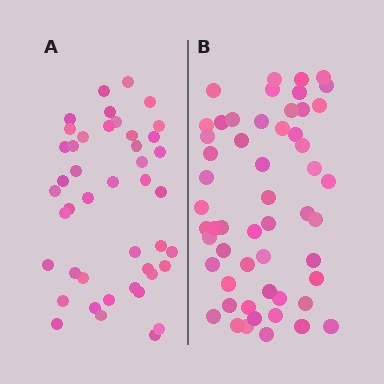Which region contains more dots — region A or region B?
Region B (the right region) has more dots.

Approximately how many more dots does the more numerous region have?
Region B has roughly 10 or so more dots than region A.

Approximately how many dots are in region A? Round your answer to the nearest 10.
About 40 dots. (The exact count is 44, which rounds to 40.)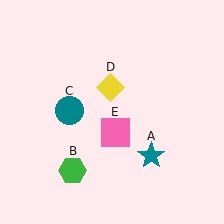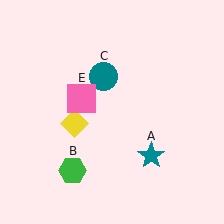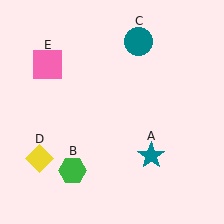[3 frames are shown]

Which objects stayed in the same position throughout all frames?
Teal star (object A) and green hexagon (object B) remained stationary.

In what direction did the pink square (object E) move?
The pink square (object E) moved up and to the left.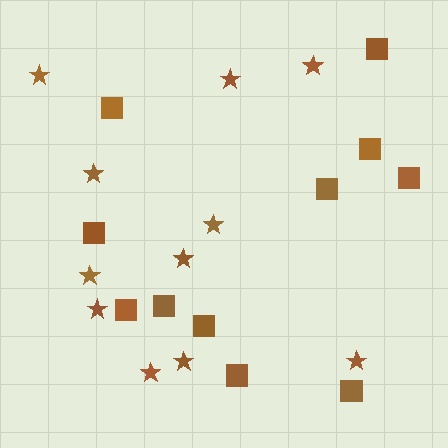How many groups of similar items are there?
There are 2 groups: one group of stars (11) and one group of squares (11).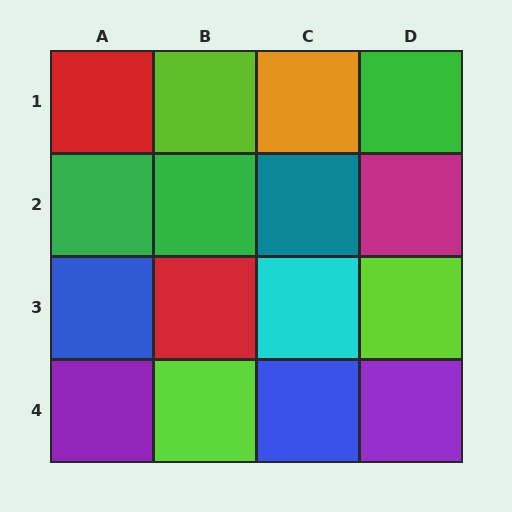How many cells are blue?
2 cells are blue.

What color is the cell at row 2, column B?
Green.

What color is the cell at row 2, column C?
Teal.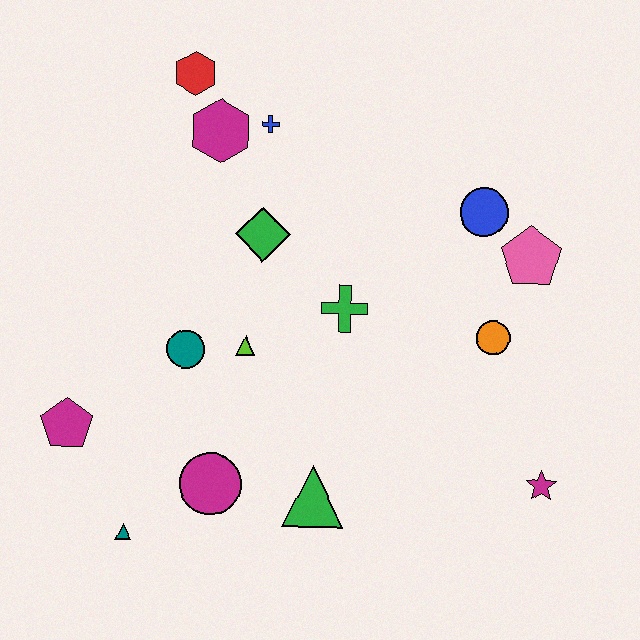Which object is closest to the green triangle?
The magenta circle is closest to the green triangle.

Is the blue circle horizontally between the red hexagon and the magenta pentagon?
No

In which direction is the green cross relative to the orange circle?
The green cross is to the left of the orange circle.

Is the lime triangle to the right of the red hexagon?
Yes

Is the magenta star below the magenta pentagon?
Yes